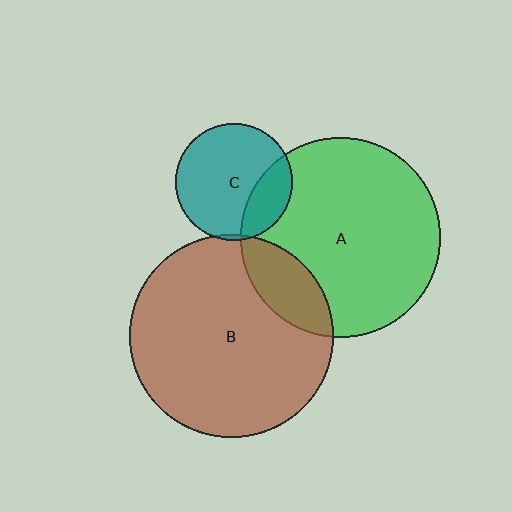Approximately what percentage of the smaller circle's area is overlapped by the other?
Approximately 5%.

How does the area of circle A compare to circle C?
Approximately 2.9 times.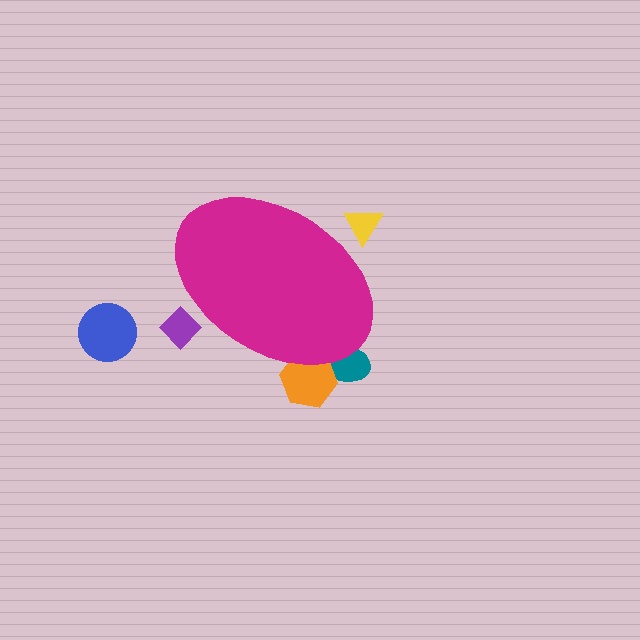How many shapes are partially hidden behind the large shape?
4 shapes are partially hidden.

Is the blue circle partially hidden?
No, the blue circle is fully visible.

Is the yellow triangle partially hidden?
Yes, the yellow triangle is partially hidden behind the magenta ellipse.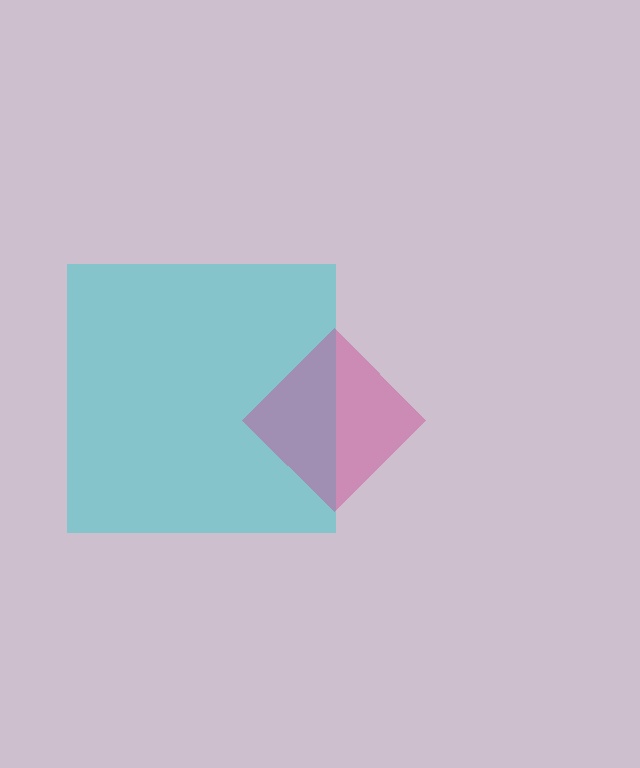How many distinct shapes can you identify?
There are 2 distinct shapes: a cyan square, a magenta diamond.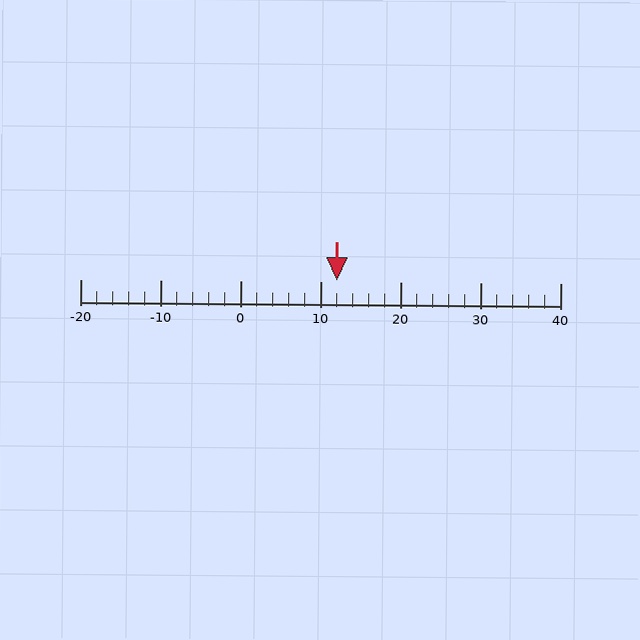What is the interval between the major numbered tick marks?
The major tick marks are spaced 10 units apart.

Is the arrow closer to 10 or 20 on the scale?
The arrow is closer to 10.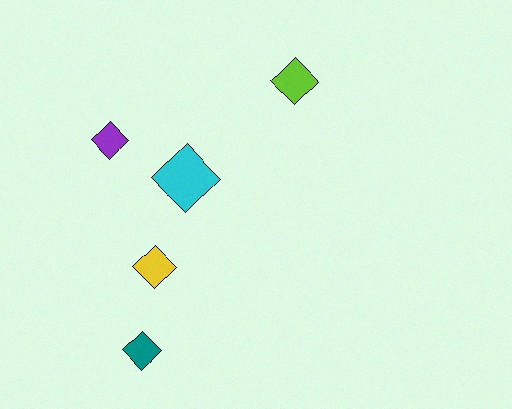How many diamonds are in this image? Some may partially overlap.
There are 5 diamonds.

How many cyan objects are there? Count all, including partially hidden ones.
There is 1 cyan object.